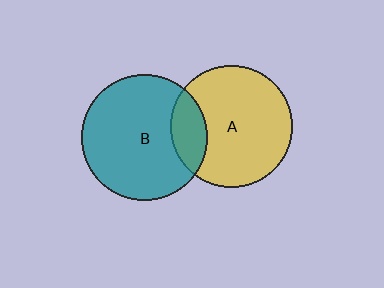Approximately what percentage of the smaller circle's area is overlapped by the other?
Approximately 20%.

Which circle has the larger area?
Circle B (teal).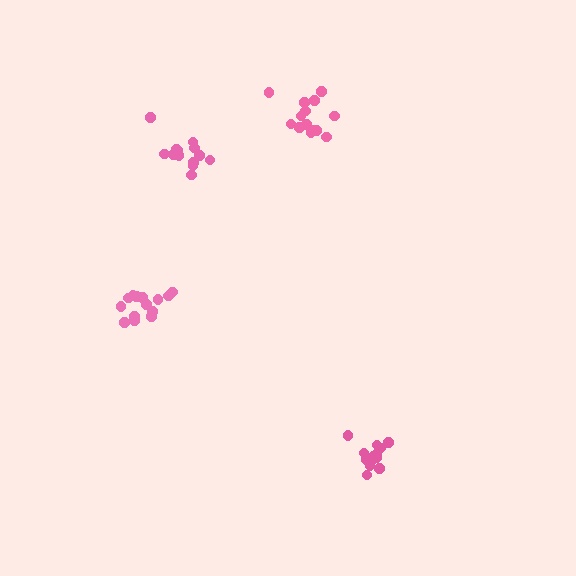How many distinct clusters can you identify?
There are 4 distinct clusters.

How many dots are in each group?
Group 1: 14 dots, Group 2: 14 dots, Group 3: 16 dots, Group 4: 13 dots (57 total).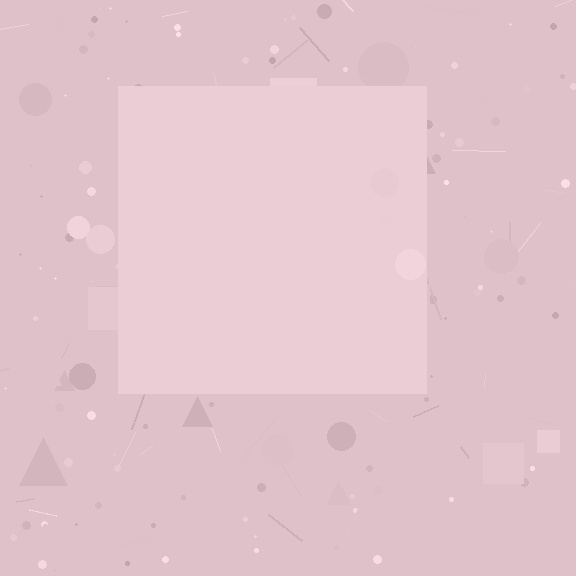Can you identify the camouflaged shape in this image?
The camouflaged shape is a square.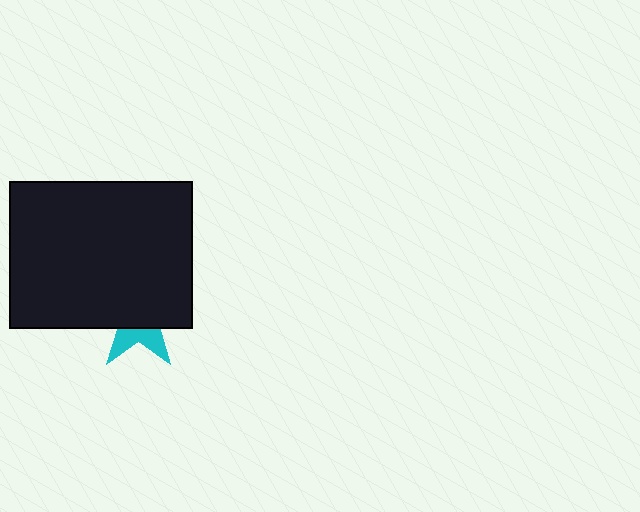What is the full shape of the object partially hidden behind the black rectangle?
The partially hidden object is a cyan star.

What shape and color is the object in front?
The object in front is a black rectangle.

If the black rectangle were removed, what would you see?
You would see the complete cyan star.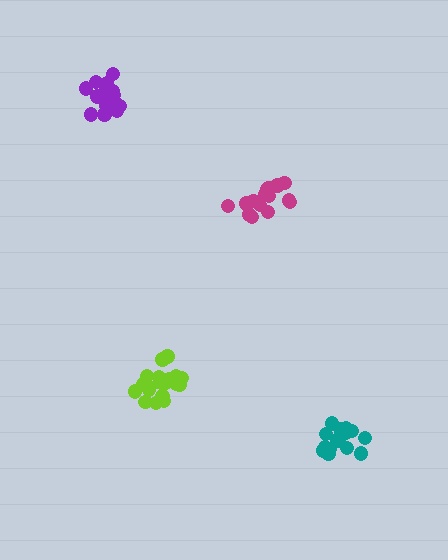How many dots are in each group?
Group 1: 19 dots, Group 2: 15 dots, Group 3: 19 dots, Group 4: 15 dots (68 total).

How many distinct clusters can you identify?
There are 4 distinct clusters.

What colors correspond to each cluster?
The clusters are colored: magenta, purple, lime, teal.